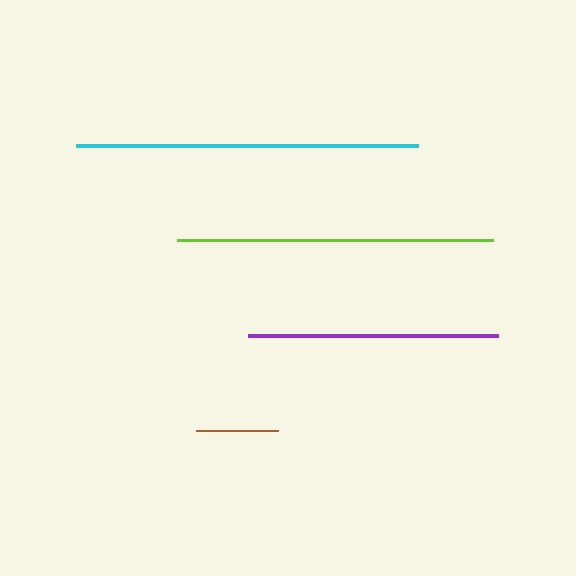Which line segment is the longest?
The cyan line is the longest at approximately 342 pixels.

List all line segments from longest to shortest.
From longest to shortest: cyan, lime, purple, brown.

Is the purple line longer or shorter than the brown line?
The purple line is longer than the brown line.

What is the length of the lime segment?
The lime segment is approximately 316 pixels long.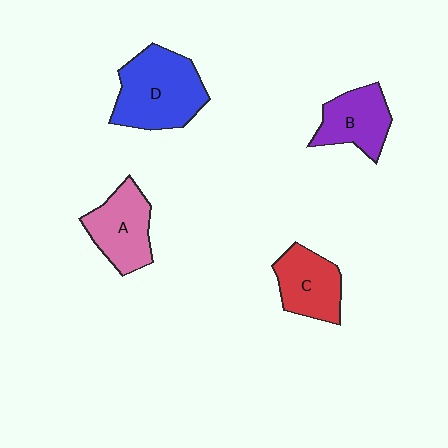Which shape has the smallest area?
Shape B (purple).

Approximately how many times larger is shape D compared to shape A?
Approximately 1.4 times.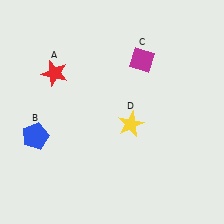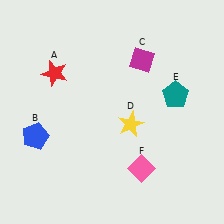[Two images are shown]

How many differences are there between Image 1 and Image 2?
There are 2 differences between the two images.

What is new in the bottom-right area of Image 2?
A pink diamond (F) was added in the bottom-right area of Image 2.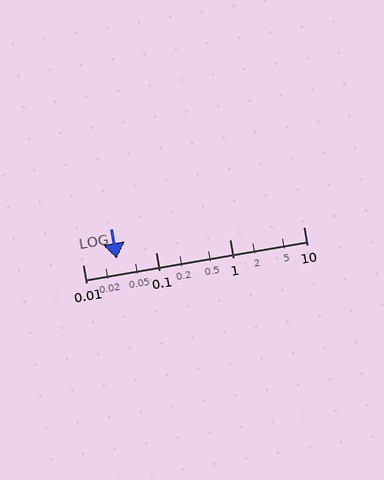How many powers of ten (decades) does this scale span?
The scale spans 3 decades, from 0.01 to 10.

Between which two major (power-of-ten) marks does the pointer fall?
The pointer is between 0.01 and 0.1.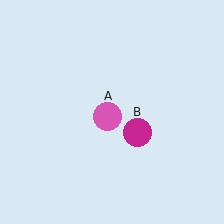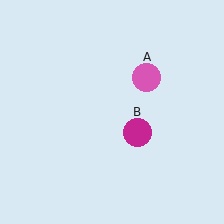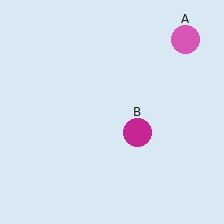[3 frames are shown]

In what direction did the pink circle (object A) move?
The pink circle (object A) moved up and to the right.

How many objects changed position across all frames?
1 object changed position: pink circle (object A).